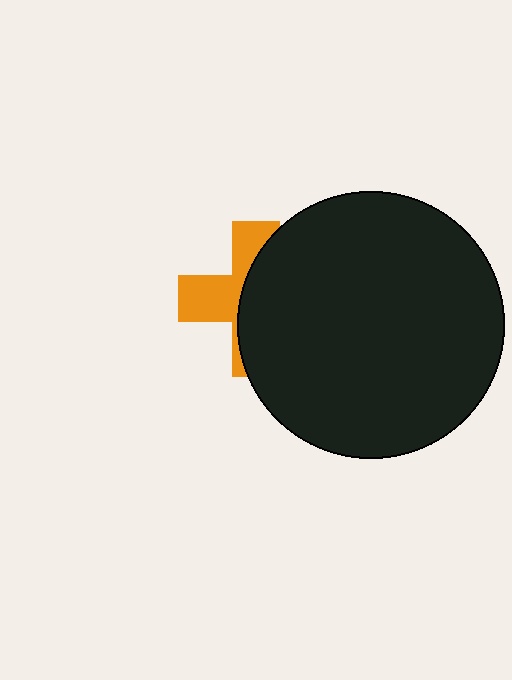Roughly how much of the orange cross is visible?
A small part of it is visible (roughly 41%).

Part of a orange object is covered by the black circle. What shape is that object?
It is a cross.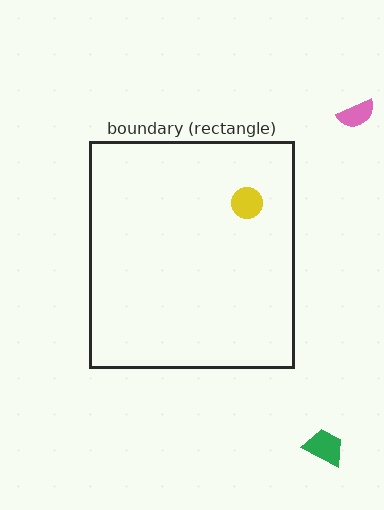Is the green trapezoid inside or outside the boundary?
Outside.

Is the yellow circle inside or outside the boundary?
Inside.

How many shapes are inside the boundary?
1 inside, 2 outside.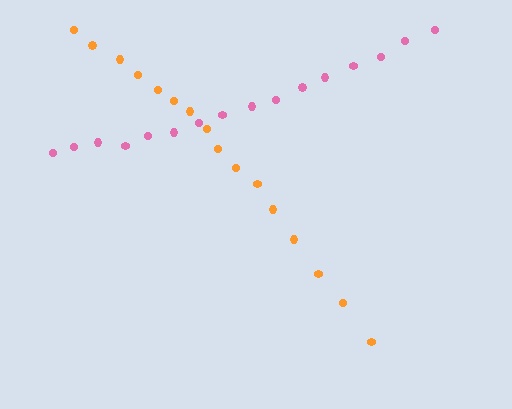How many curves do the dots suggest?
There are 2 distinct paths.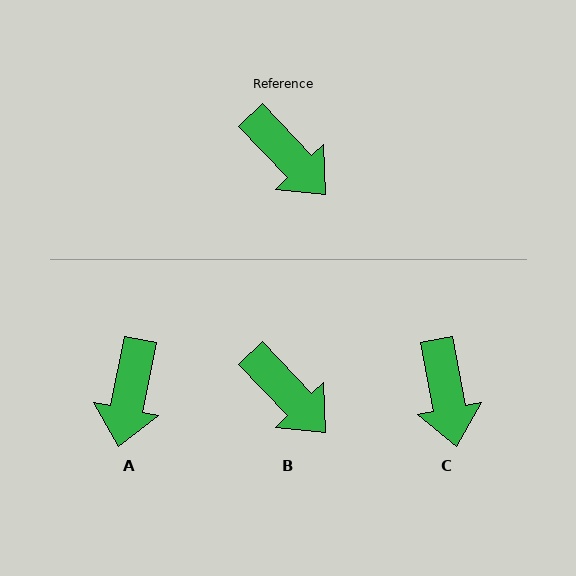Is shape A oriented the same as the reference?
No, it is off by about 55 degrees.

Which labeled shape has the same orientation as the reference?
B.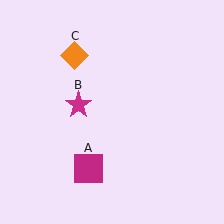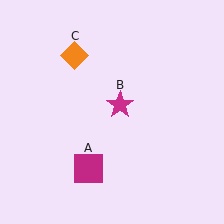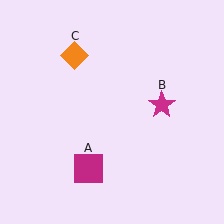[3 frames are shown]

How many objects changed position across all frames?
1 object changed position: magenta star (object B).